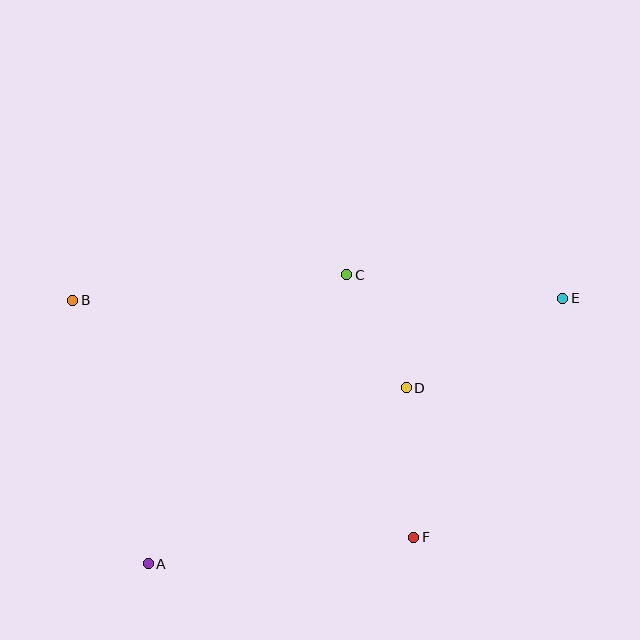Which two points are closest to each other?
Points C and D are closest to each other.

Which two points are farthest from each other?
Points A and E are farthest from each other.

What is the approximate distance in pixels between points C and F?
The distance between C and F is approximately 271 pixels.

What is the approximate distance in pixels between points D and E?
The distance between D and E is approximately 180 pixels.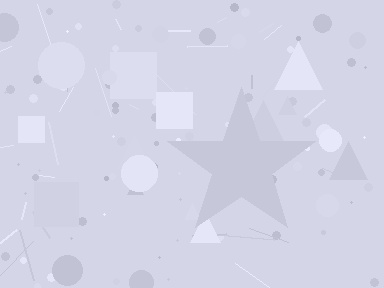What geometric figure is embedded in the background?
A star is embedded in the background.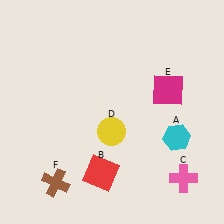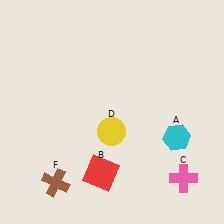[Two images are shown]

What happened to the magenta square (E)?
The magenta square (E) was removed in Image 2. It was in the top-right area of Image 1.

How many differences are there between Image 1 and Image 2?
There is 1 difference between the two images.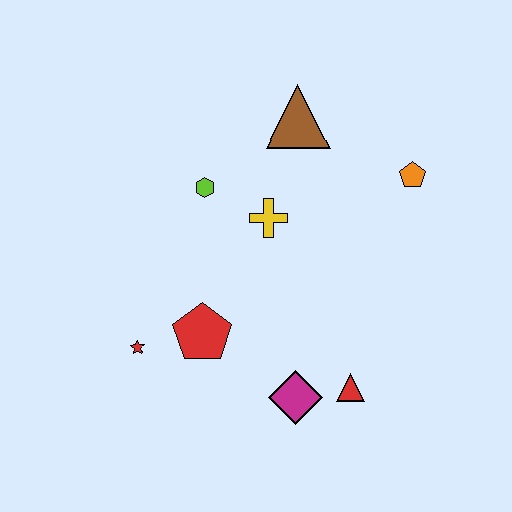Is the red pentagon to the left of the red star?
No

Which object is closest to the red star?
The red pentagon is closest to the red star.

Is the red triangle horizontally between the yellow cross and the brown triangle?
No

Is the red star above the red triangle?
Yes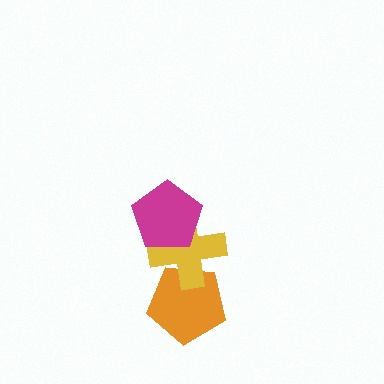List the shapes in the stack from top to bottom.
From top to bottom: the magenta pentagon, the yellow cross, the orange pentagon.